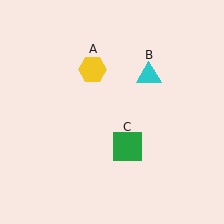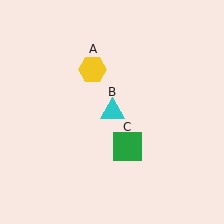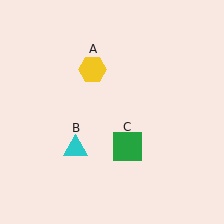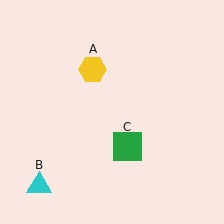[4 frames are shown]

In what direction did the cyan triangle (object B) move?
The cyan triangle (object B) moved down and to the left.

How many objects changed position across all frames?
1 object changed position: cyan triangle (object B).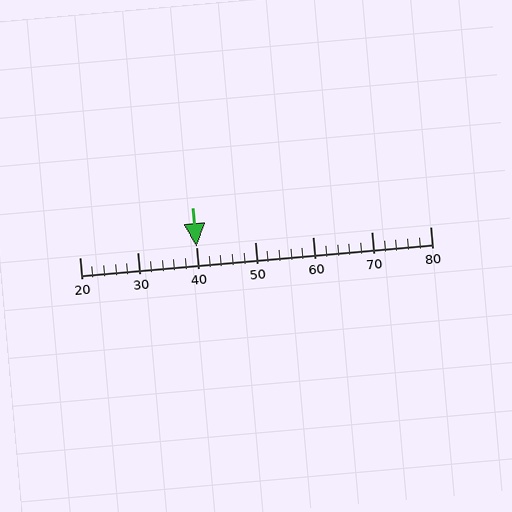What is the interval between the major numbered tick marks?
The major tick marks are spaced 10 units apart.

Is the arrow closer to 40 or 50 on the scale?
The arrow is closer to 40.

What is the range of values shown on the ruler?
The ruler shows values from 20 to 80.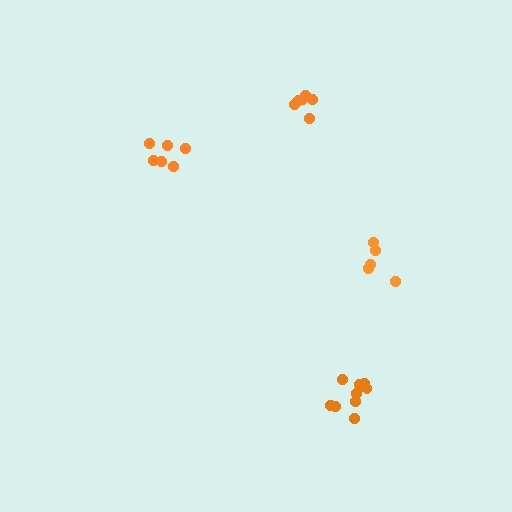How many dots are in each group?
Group 1: 5 dots, Group 2: 10 dots, Group 3: 6 dots, Group 4: 6 dots (27 total).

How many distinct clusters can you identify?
There are 4 distinct clusters.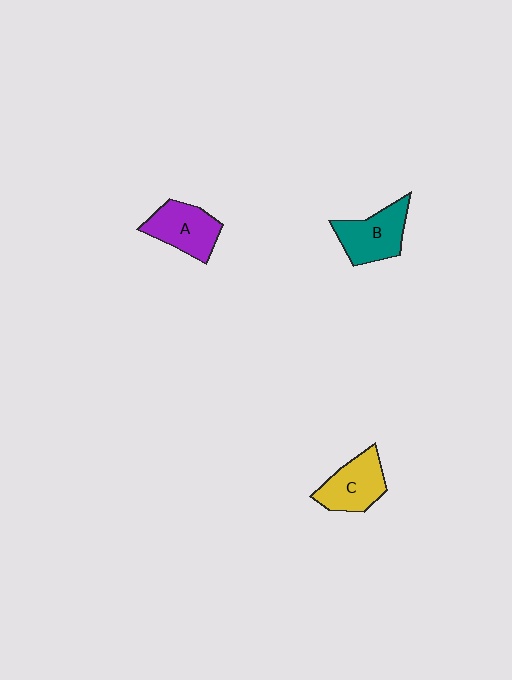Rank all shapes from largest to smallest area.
From largest to smallest: B (teal), C (yellow), A (purple).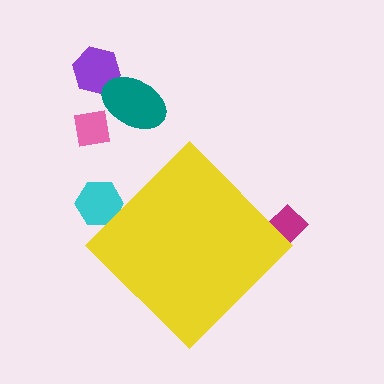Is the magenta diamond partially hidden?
Yes, the magenta diamond is partially hidden behind the yellow diamond.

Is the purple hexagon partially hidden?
No, the purple hexagon is fully visible.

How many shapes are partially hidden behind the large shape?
2 shapes are partially hidden.